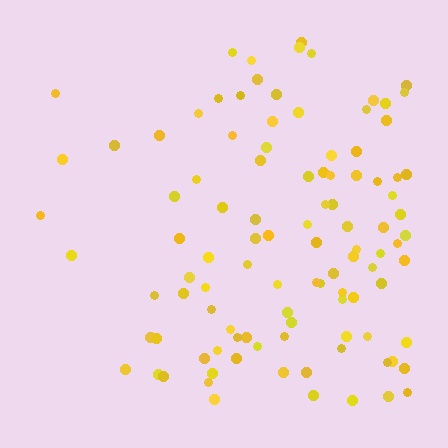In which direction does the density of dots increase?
From left to right, with the right side densest.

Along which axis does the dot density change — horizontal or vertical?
Horizontal.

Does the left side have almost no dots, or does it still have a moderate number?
Still a moderate number, just noticeably fewer than the right.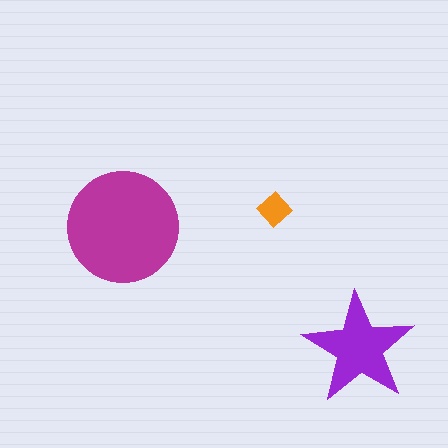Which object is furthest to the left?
The magenta circle is leftmost.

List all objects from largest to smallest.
The magenta circle, the purple star, the orange diamond.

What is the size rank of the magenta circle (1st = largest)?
1st.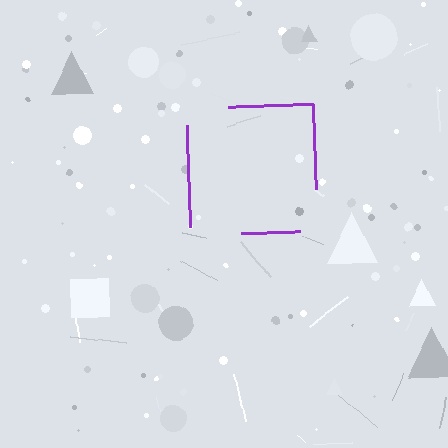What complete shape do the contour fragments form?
The contour fragments form a square.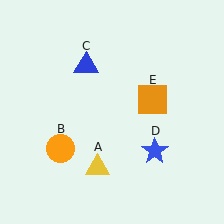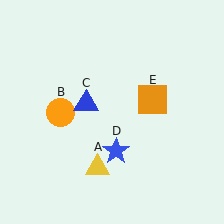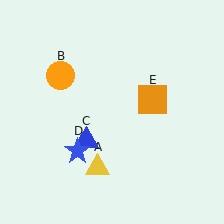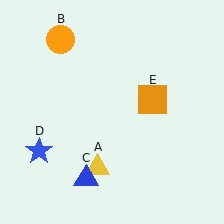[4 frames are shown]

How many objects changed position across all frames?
3 objects changed position: orange circle (object B), blue triangle (object C), blue star (object D).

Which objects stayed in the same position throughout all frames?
Yellow triangle (object A) and orange square (object E) remained stationary.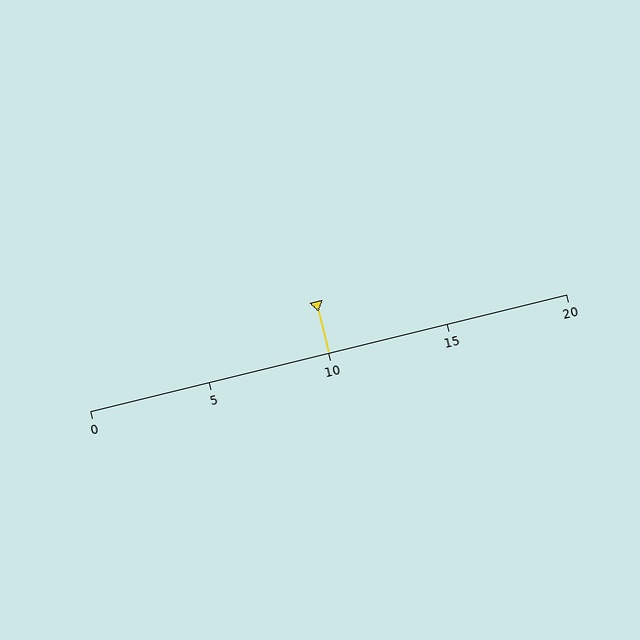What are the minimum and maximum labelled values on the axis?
The axis runs from 0 to 20.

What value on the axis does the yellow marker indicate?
The marker indicates approximately 10.